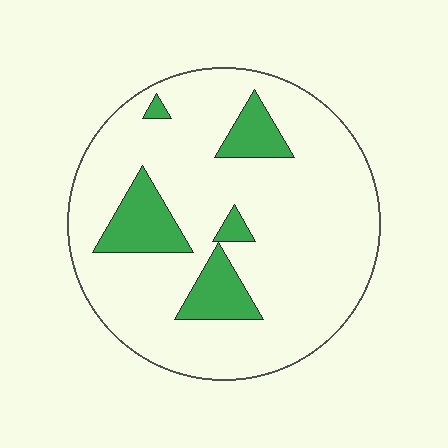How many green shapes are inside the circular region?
5.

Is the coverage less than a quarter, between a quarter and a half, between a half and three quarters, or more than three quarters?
Less than a quarter.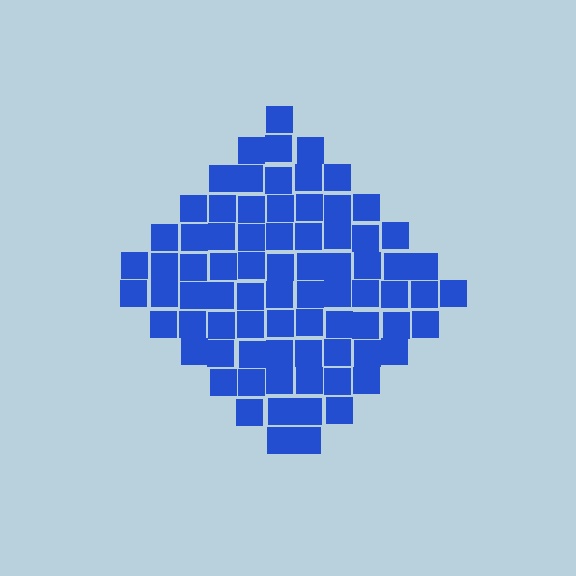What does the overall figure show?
The overall figure shows a diamond.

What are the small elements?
The small elements are squares.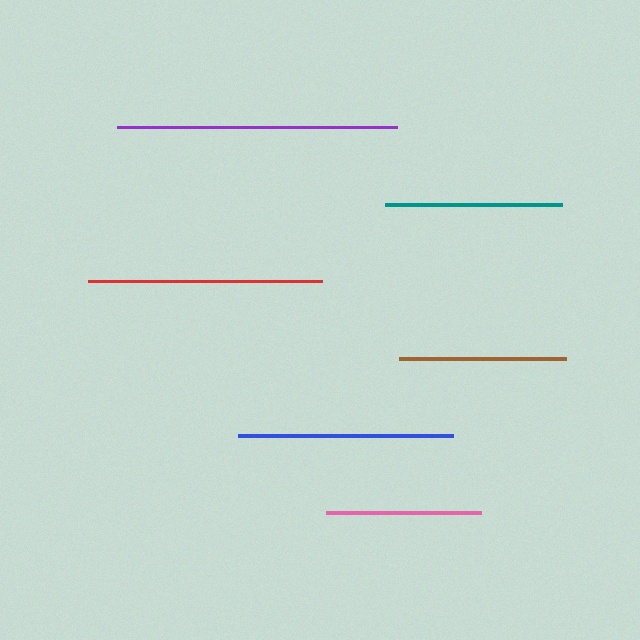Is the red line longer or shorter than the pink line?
The red line is longer than the pink line.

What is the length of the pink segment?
The pink segment is approximately 155 pixels long.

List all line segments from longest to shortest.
From longest to shortest: purple, red, blue, teal, brown, pink.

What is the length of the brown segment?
The brown segment is approximately 167 pixels long.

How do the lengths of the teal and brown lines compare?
The teal and brown lines are approximately the same length.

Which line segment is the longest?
The purple line is the longest at approximately 281 pixels.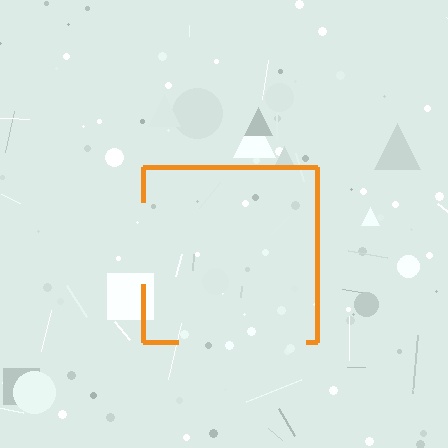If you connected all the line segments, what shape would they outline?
They would outline a square.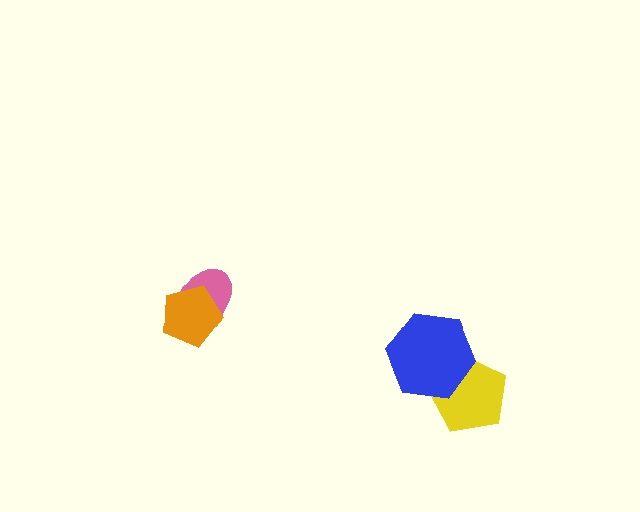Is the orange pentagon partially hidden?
No, no other shape covers it.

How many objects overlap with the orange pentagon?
1 object overlaps with the orange pentagon.